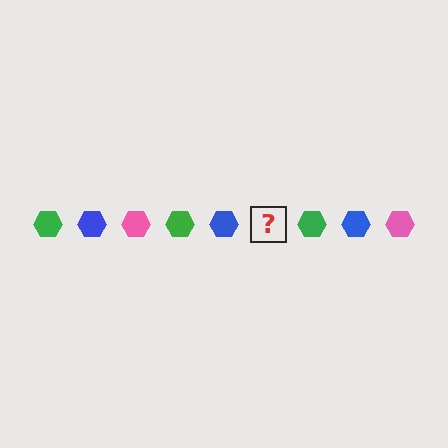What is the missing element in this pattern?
The missing element is a pink hexagon.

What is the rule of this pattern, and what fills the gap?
The rule is that the pattern cycles through green, blue, pink hexagons. The gap should be filled with a pink hexagon.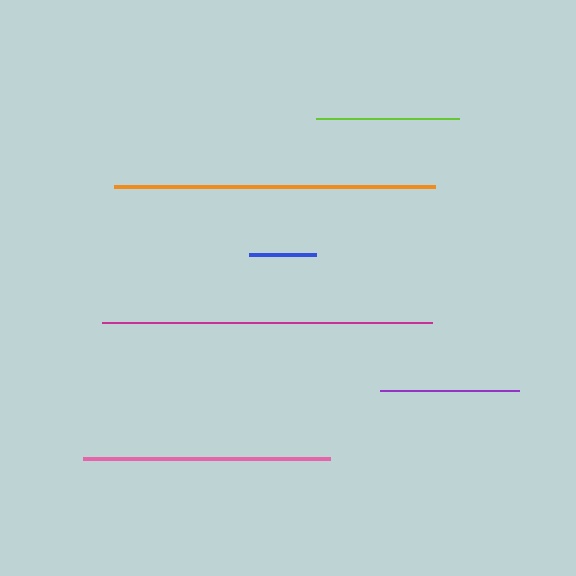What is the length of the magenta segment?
The magenta segment is approximately 330 pixels long.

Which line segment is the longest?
The magenta line is the longest at approximately 330 pixels.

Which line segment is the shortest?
The blue line is the shortest at approximately 68 pixels.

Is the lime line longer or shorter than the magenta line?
The magenta line is longer than the lime line.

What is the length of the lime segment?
The lime segment is approximately 143 pixels long.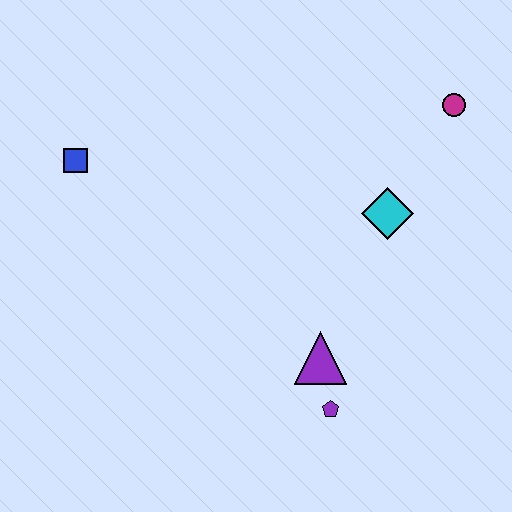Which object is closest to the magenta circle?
The cyan diamond is closest to the magenta circle.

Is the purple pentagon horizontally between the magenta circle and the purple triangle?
Yes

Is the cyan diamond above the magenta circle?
No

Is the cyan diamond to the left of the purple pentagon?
No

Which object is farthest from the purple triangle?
The blue square is farthest from the purple triangle.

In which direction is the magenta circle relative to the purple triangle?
The magenta circle is above the purple triangle.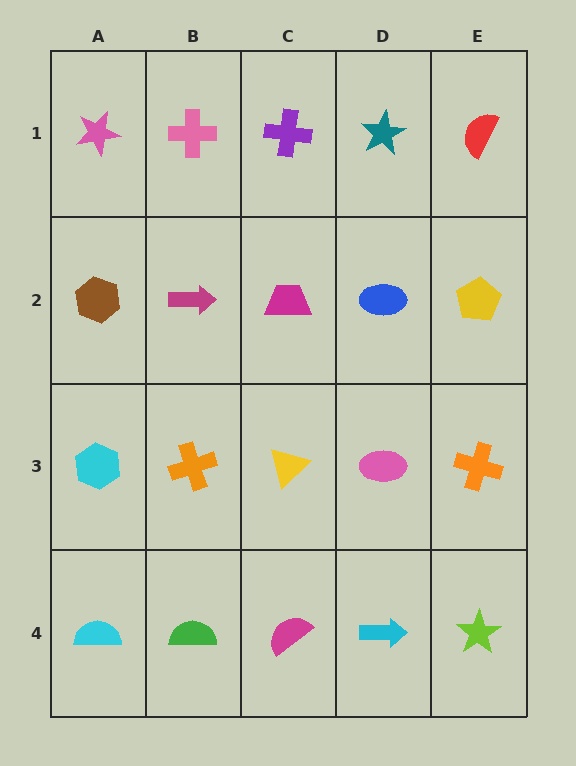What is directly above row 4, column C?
A yellow triangle.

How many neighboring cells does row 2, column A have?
3.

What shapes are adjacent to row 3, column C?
A magenta trapezoid (row 2, column C), a magenta semicircle (row 4, column C), an orange cross (row 3, column B), a pink ellipse (row 3, column D).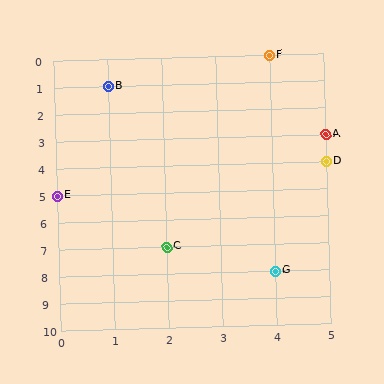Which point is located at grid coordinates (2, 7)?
Point C is at (2, 7).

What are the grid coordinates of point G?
Point G is at grid coordinates (4, 8).